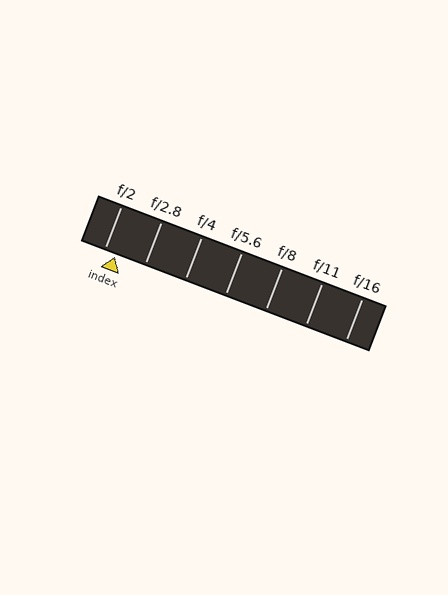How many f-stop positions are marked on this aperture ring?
There are 7 f-stop positions marked.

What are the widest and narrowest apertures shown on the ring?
The widest aperture shown is f/2 and the narrowest is f/16.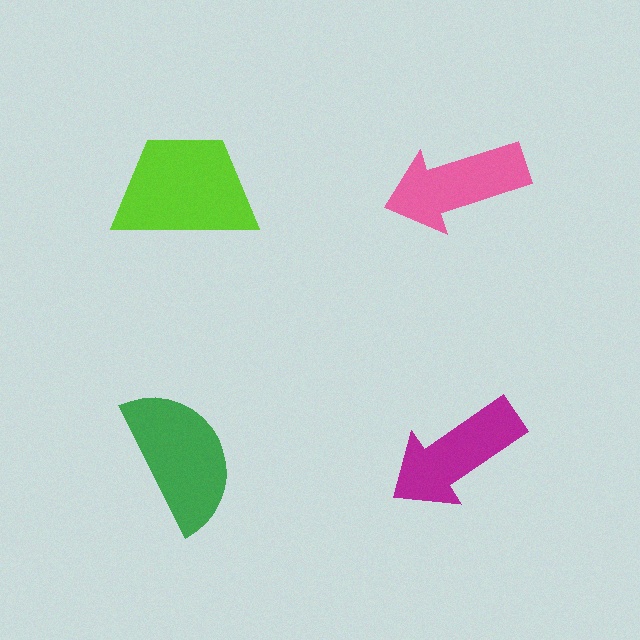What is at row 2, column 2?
A magenta arrow.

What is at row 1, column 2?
A pink arrow.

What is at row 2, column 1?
A green semicircle.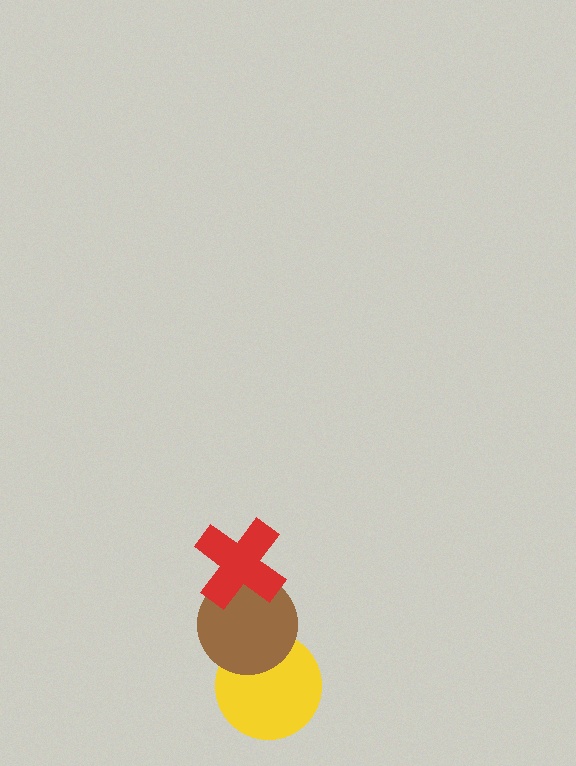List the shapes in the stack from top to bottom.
From top to bottom: the red cross, the brown circle, the yellow circle.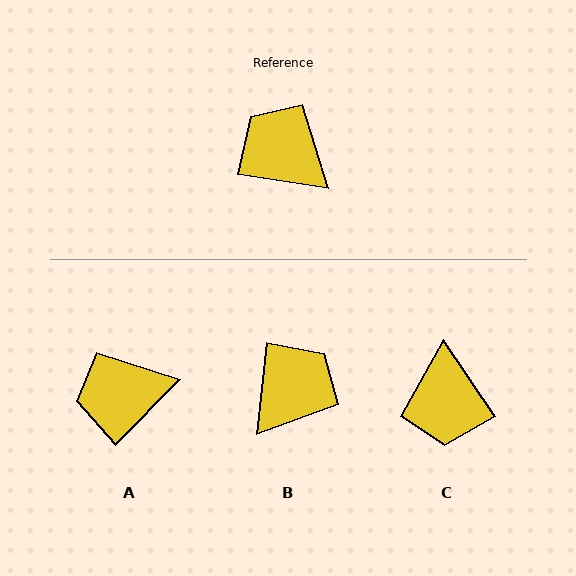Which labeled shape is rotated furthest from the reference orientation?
C, about 133 degrees away.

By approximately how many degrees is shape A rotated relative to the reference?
Approximately 55 degrees counter-clockwise.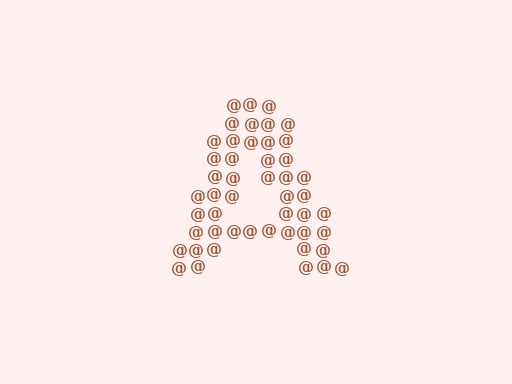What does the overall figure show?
The overall figure shows the letter A.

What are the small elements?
The small elements are at signs.